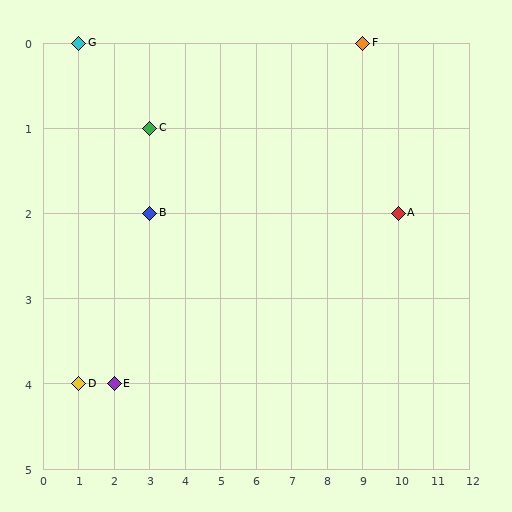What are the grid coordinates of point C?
Point C is at grid coordinates (3, 1).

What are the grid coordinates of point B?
Point B is at grid coordinates (3, 2).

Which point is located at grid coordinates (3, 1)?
Point C is at (3, 1).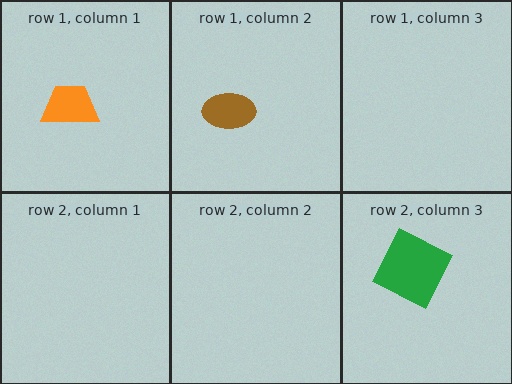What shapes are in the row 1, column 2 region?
The brown ellipse.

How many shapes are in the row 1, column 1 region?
1.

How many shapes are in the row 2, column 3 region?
1.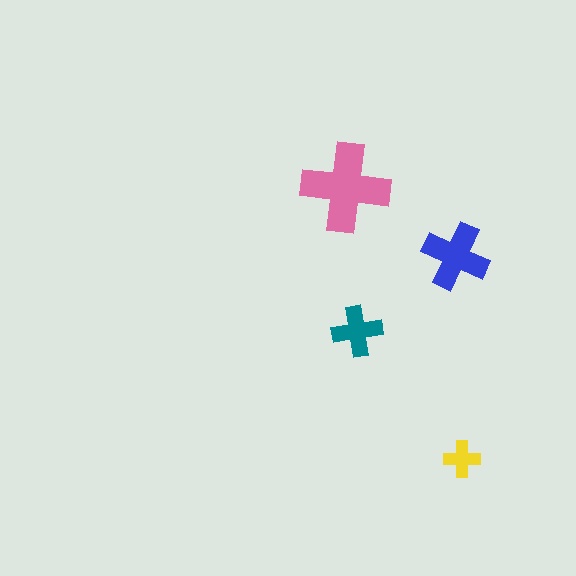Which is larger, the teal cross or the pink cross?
The pink one.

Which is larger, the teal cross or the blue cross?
The blue one.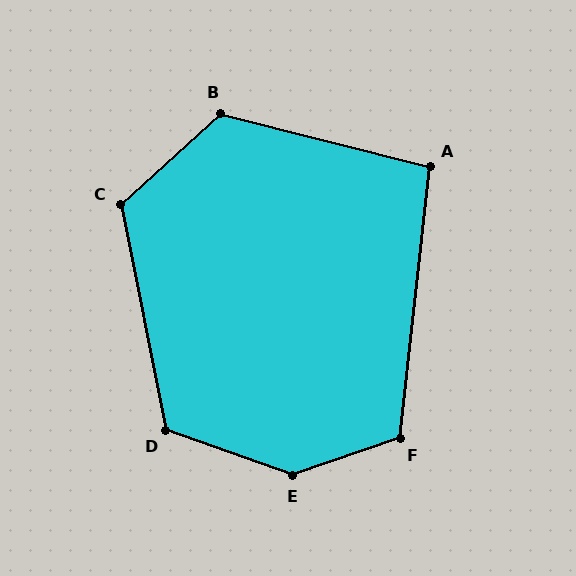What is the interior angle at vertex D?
Approximately 121 degrees (obtuse).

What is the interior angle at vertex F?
Approximately 115 degrees (obtuse).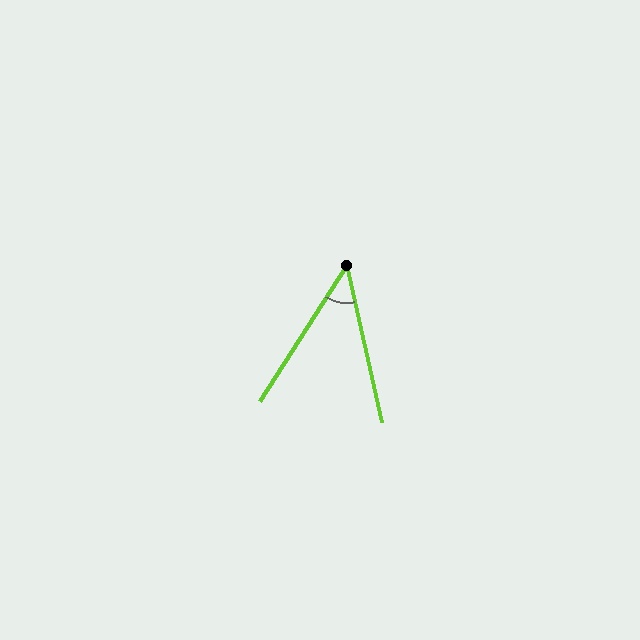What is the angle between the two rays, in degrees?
Approximately 45 degrees.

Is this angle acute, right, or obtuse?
It is acute.